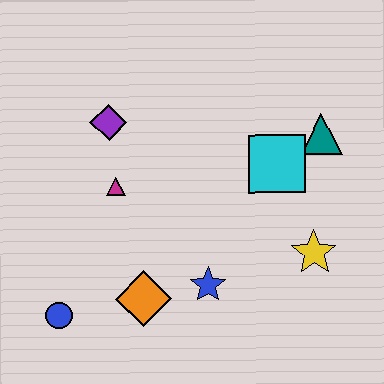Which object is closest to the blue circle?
The orange diamond is closest to the blue circle.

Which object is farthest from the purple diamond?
The yellow star is farthest from the purple diamond.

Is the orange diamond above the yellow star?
No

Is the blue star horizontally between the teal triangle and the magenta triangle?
Yes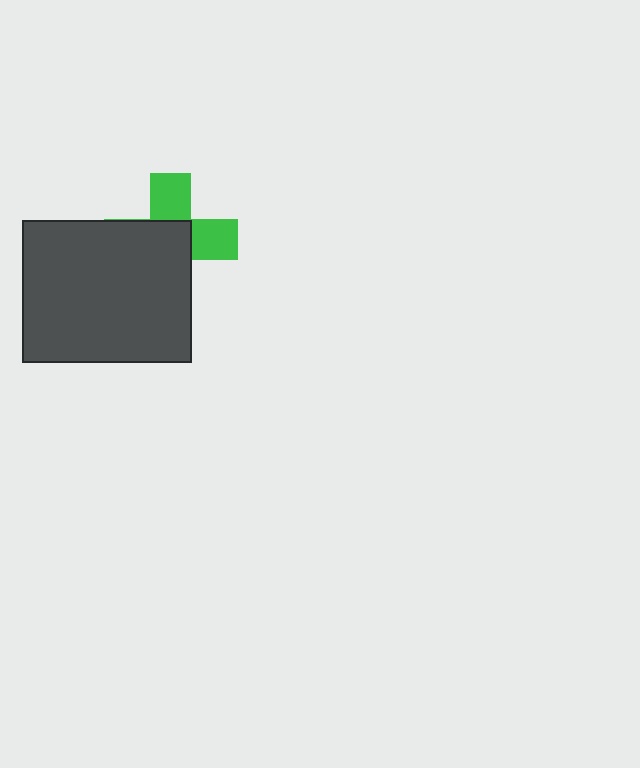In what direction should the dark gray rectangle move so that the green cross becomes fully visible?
The dark gray rectangle should move toward the lower-left. That is the shortest direction to clear the overlap and leave the green cross fully visible.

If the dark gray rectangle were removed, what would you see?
You would see the complete green cross.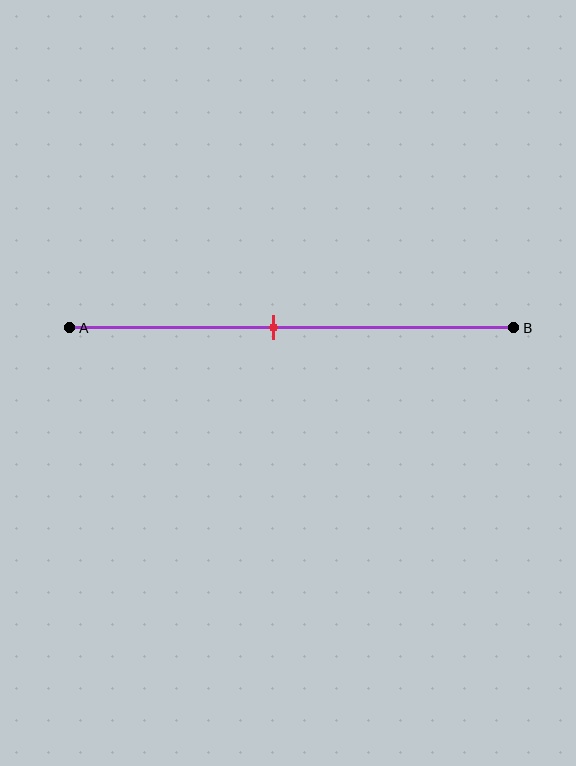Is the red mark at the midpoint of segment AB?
No, the mark is at about 45% from A, not at the 50% midpoint.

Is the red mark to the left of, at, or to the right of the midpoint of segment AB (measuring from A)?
The red mark is to the left of the midpoint of segment AB.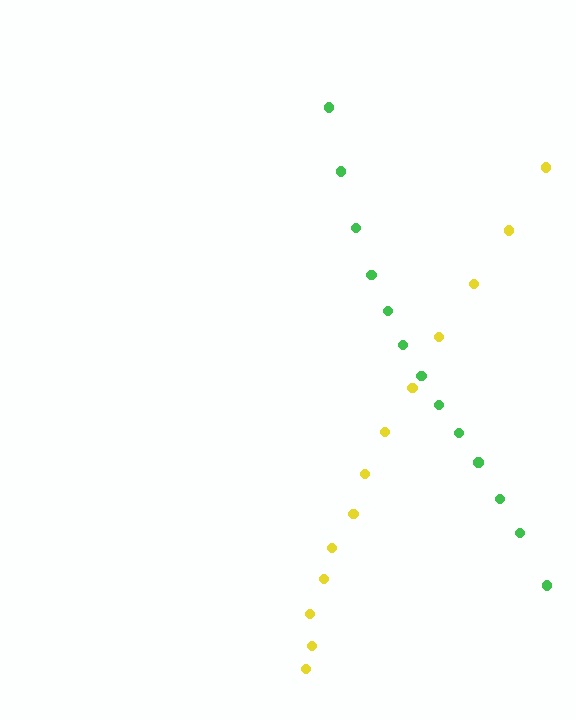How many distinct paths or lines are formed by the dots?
There are 2 distinct paths.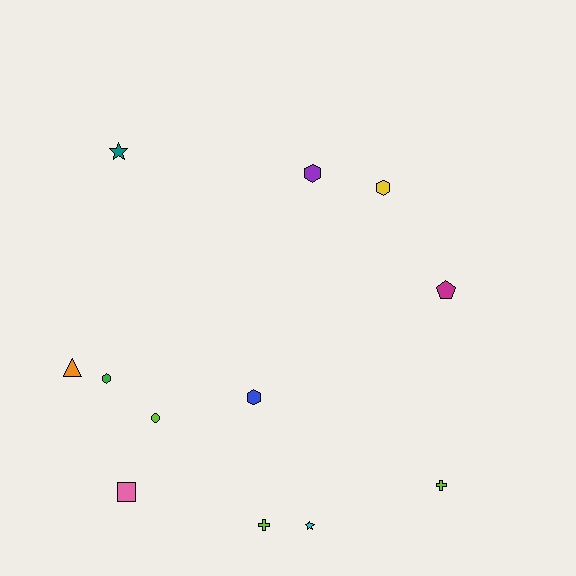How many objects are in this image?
There are 12 objects.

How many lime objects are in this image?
There are 3 lime objects.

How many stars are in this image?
There are 2 stars.